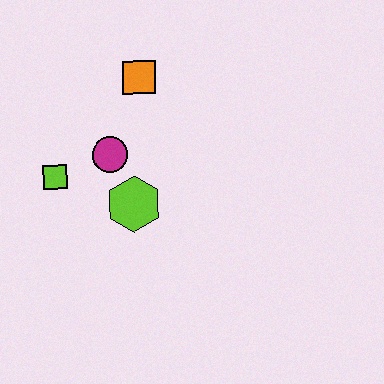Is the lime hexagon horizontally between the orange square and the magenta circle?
Yes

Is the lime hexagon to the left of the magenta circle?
No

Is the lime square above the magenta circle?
No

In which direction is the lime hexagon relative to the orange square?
The lime hexagon is below the orange square.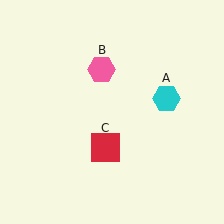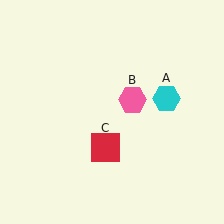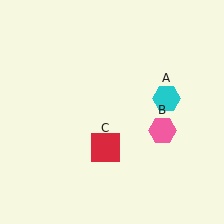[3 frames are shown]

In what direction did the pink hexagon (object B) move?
The pink hexagon (object B) moved down and to the right.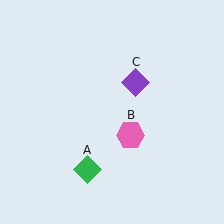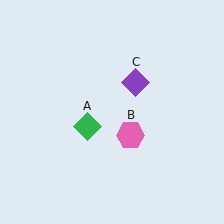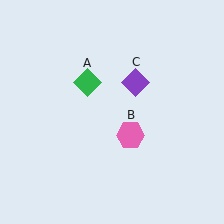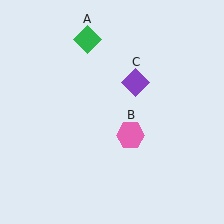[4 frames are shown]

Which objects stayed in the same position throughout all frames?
Pink hexagon (object B) and purple diamond (object C) remained stationary.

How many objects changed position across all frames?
1 object changed position: green diamond (object A).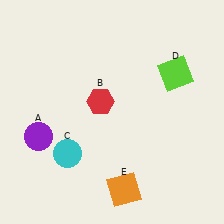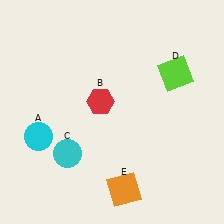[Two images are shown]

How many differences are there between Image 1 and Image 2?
There is 1 difference between the two images.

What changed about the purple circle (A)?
In Image 1, A is purple. In Image 2, it changed to cyan.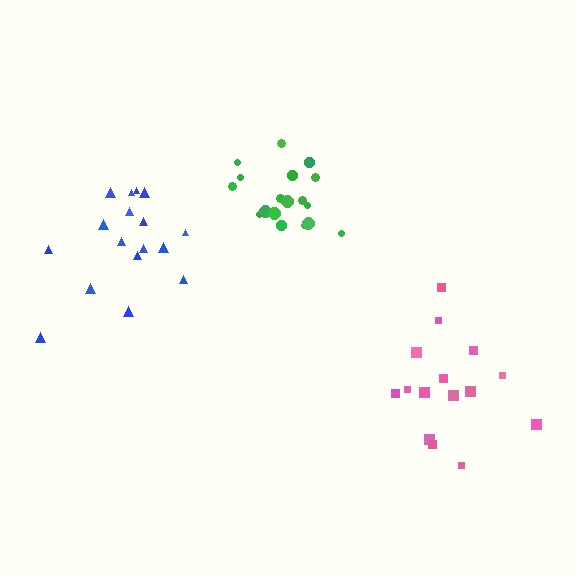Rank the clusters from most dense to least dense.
green, pink, blue.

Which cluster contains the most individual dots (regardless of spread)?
Green (18).